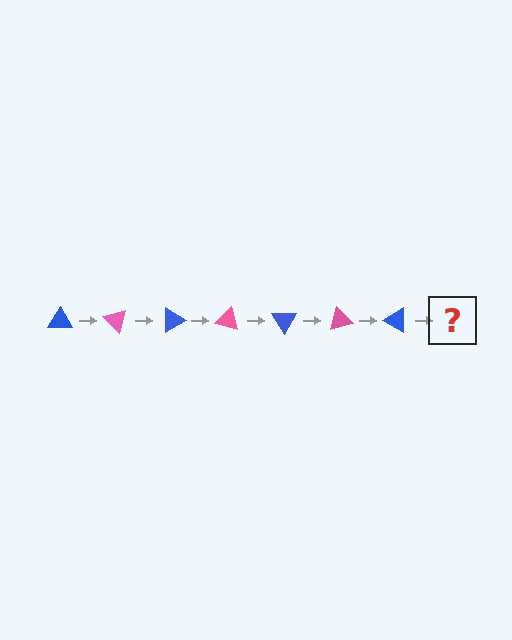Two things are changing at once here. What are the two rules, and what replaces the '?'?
The two rules are that it rotates 45 degrees each step and the color cycles through blue and pink. The '?' should be a pink triangle, rotated 315 degrees from the start.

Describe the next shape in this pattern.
It should be a pink triangle, rotated 315 degrees from the start.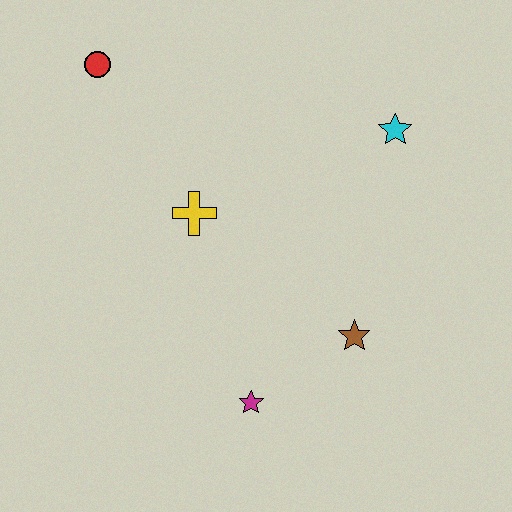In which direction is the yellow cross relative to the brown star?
The yellow cross is to the left of the brown star.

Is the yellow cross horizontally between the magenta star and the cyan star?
No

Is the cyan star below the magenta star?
No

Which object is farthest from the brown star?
The red circle is farthest from the brown star.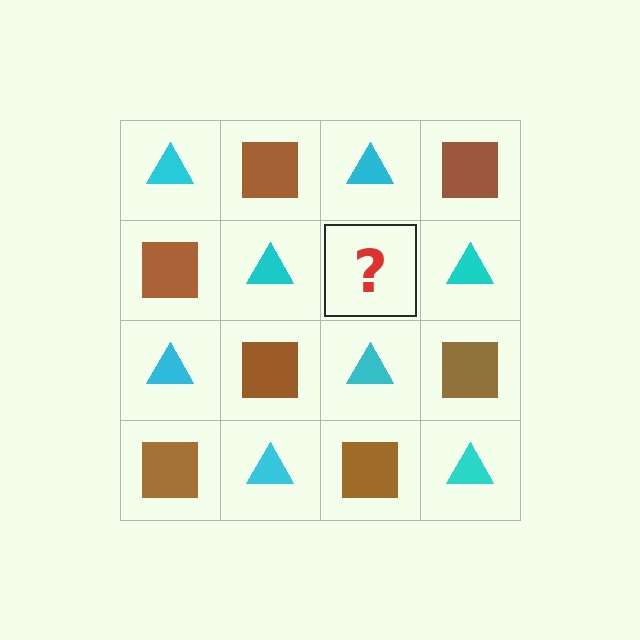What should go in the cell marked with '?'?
The missing cell should contain a brown square.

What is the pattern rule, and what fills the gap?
The rule is that it alternates cyan triangle and brown square in a checkerboard pattern. The gap should be filled with a brown square.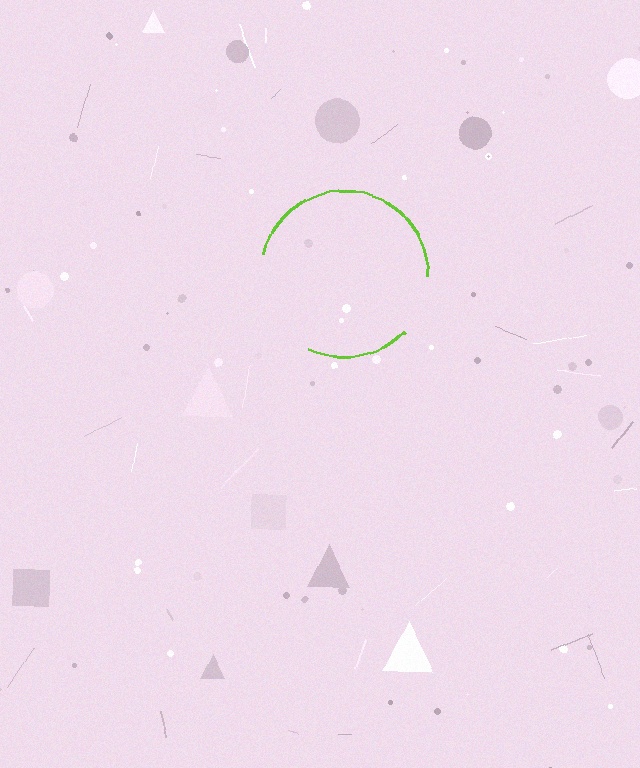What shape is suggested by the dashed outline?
The dashed outline suggests a circle.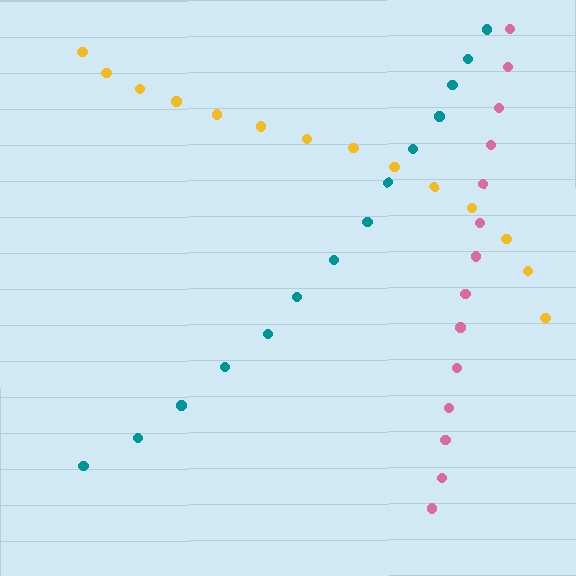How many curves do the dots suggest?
There are 3 distinct paths.